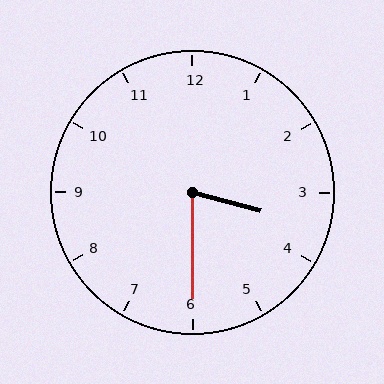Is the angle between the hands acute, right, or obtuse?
It is acute.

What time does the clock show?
3:30.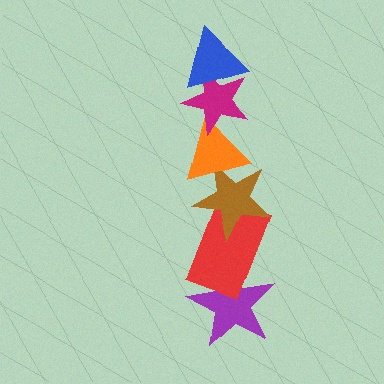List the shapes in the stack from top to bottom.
From top to bottom: the blue triangle, the magenta star, the orange triangle, the brown star, the red rectangle, the purple star.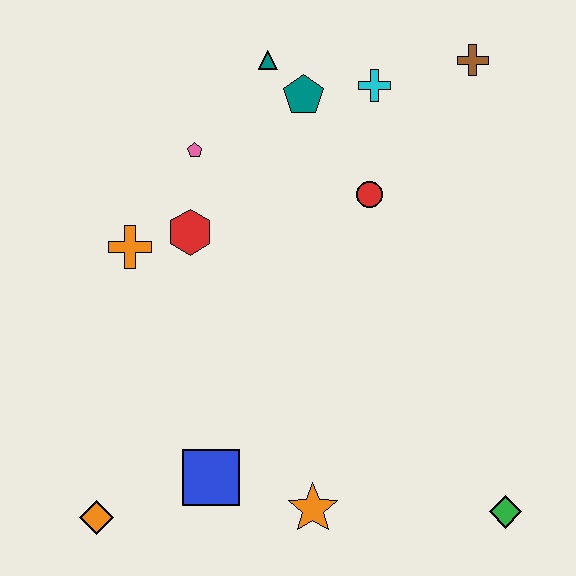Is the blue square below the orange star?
No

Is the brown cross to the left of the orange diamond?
No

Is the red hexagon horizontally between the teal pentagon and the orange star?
No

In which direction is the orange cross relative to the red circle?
The orange cross is to the left of the red circle.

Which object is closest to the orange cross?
The red hexagon is closest to the orange cross.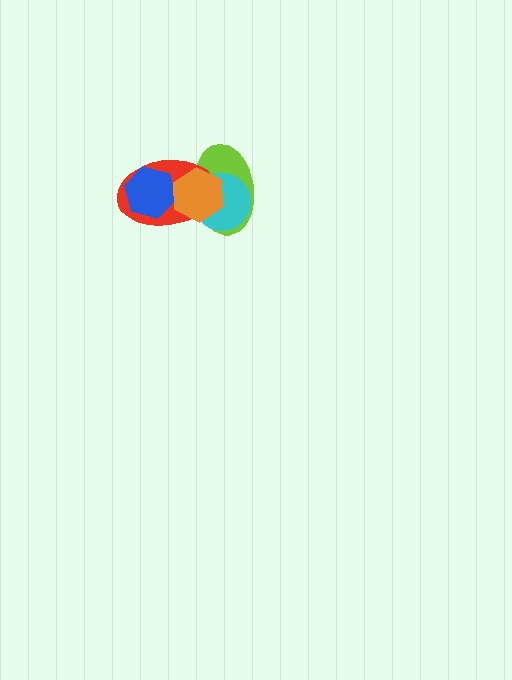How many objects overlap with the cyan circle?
3 objects overlap with the cyan circle.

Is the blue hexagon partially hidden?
Yes, it is partially covered by another shape.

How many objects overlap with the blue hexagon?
2 objects overlap with the blue hexagon.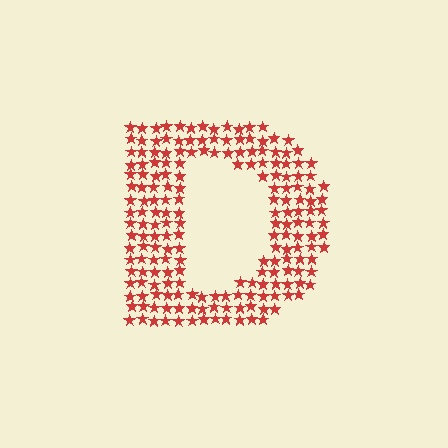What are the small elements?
The small elements are stars.